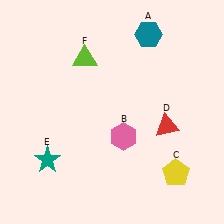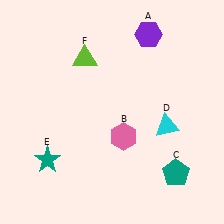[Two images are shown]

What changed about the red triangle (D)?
In Image 1, D is red. In Image 2, it changed to cyan.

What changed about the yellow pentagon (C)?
In Image 1, C is yellow. In Image 2, it changed to teal.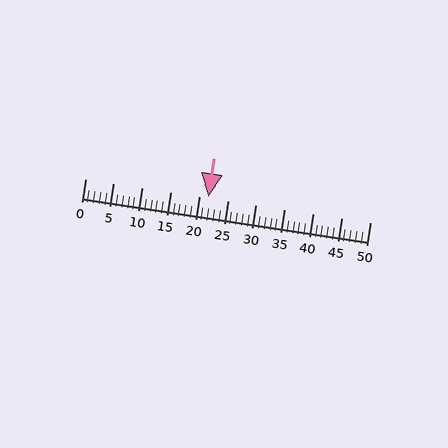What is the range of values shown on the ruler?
The ruler shows values from 0 to 50.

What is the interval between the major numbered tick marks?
The major tick marks are spaced 5 units apart.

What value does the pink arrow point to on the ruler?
The pink arrow points to approximately 22.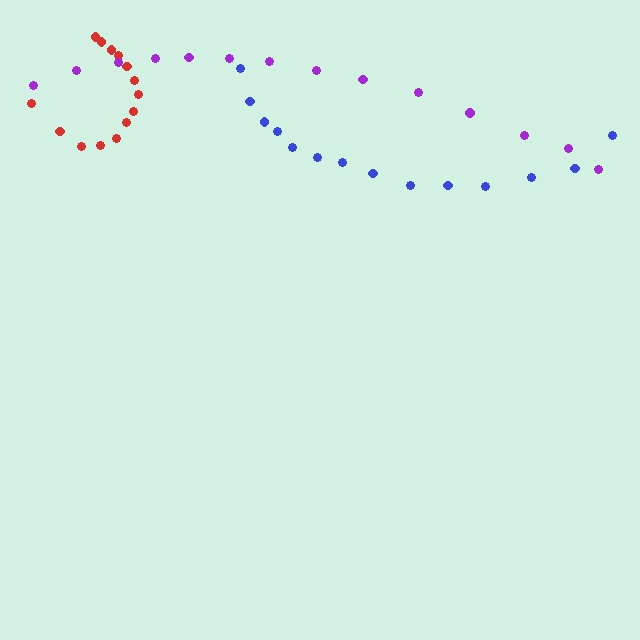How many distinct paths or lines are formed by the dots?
There are 3 distinct paths.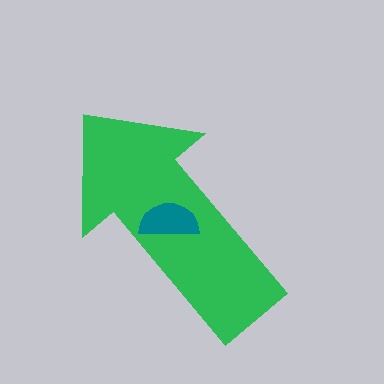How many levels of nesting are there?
2.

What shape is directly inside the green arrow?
The teal semicircle.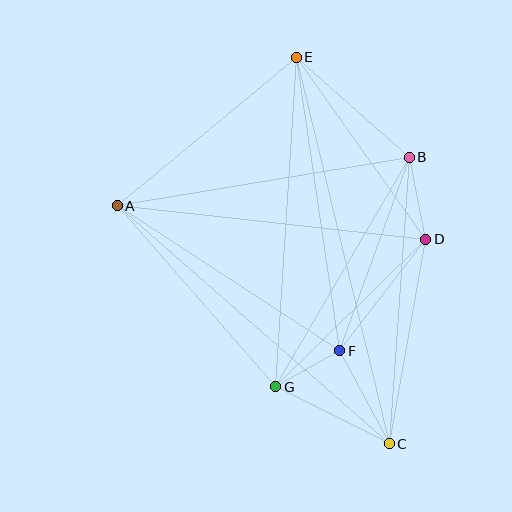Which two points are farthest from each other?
Points C and E are farthest from each other.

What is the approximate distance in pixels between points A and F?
The distance between A and F is approximately 266 pixels.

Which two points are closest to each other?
Points F and G are closest to each other.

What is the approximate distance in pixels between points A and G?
The distance between A and G is approximately 240 pixels.